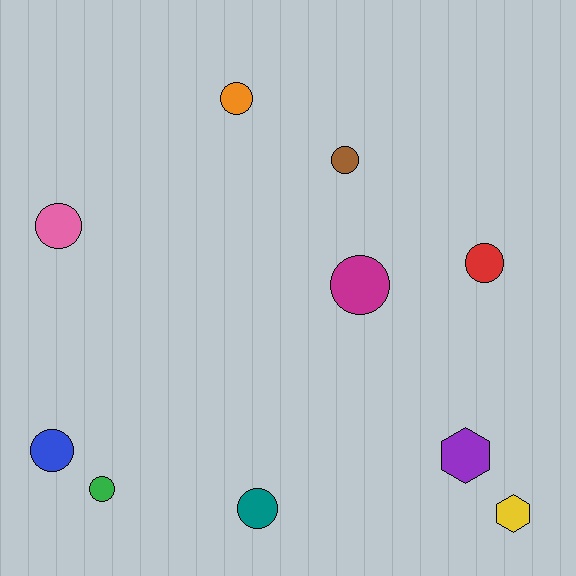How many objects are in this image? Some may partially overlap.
There are 10 objects.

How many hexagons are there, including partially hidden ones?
There are 2 hexagons.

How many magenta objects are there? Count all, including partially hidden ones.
There is 1 magenta object.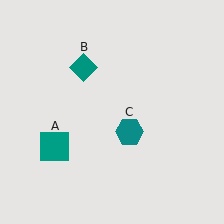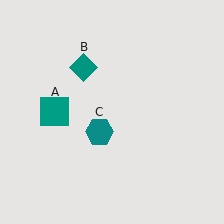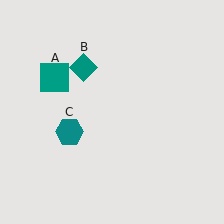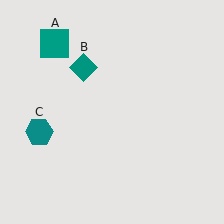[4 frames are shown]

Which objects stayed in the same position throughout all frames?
Teal diamond (object B) remained stationary.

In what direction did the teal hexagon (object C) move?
The teal hexagon (object C) moved left.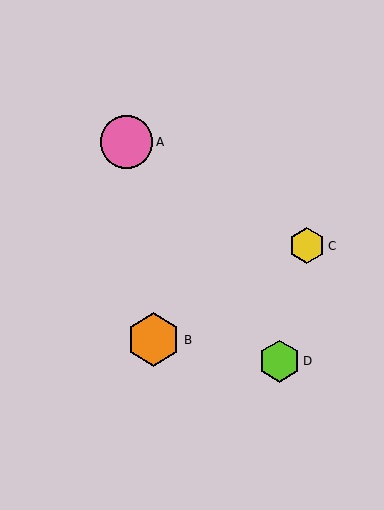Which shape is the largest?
The orange hexagon (labeled B) is the largest.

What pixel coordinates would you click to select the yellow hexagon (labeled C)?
Click at (307, 246) to select the yellow hexagon C.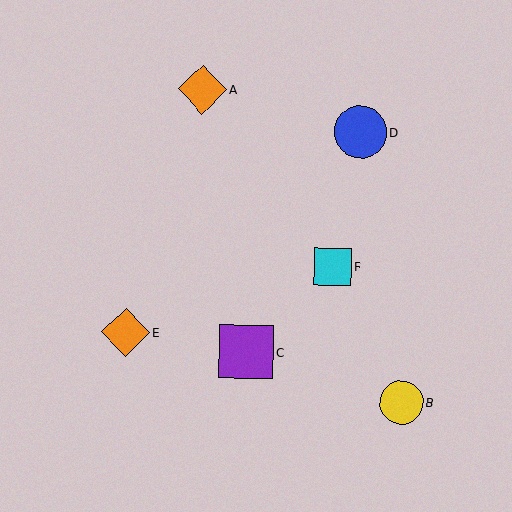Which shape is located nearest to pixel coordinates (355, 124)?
The blue circle (labeled D) at (360, 132) is nearest to that location.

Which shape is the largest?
The purple square (labeled C) is the largest.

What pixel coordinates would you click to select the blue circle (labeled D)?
Click at (360, 132) to select the blue circle D.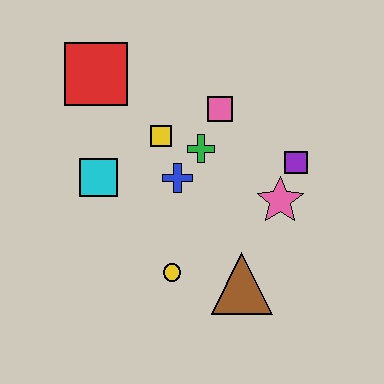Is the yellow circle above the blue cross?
No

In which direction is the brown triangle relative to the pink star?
The brown triangle is below the pink star.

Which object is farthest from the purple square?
The red square is farthest from the purple square.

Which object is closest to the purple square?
The pink star is closest to the purple square.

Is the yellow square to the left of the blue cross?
Yes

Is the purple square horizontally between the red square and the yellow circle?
No